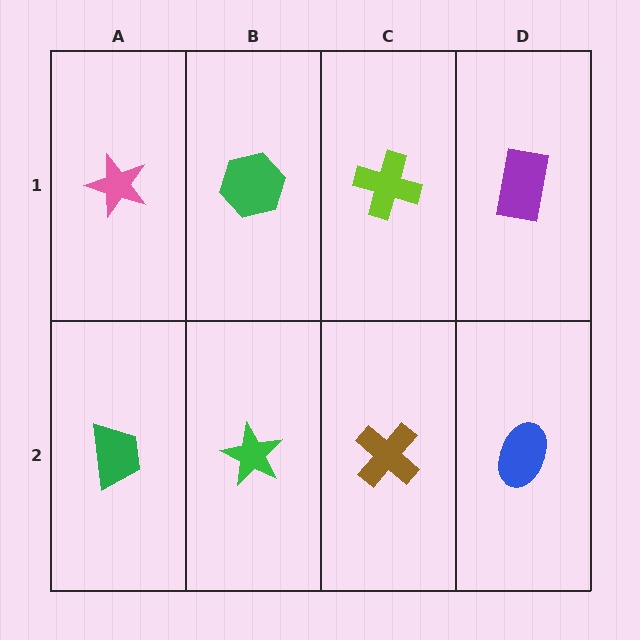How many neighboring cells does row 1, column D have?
2.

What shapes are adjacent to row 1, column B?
A green star (row 2, column B), a pink star (row 1, column A), a lime cross (row 1, column C).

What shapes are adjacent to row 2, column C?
A lime cross (row 1, column C), a green star (row 2, column B), a blue ellipse (row 2, column D).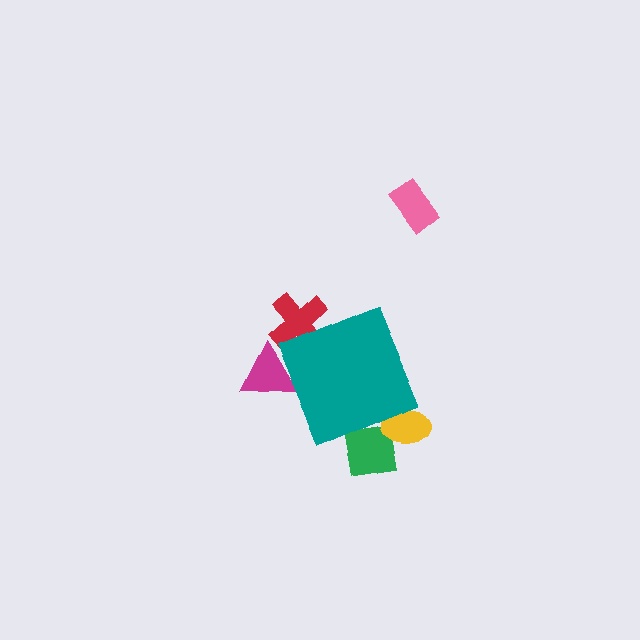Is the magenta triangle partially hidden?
Yes, the magenta triangle is partially hidden behind the teal diamond.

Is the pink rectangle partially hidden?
No, the pink rectangle is fully visible.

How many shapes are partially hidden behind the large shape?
4 shapes are partially hidden.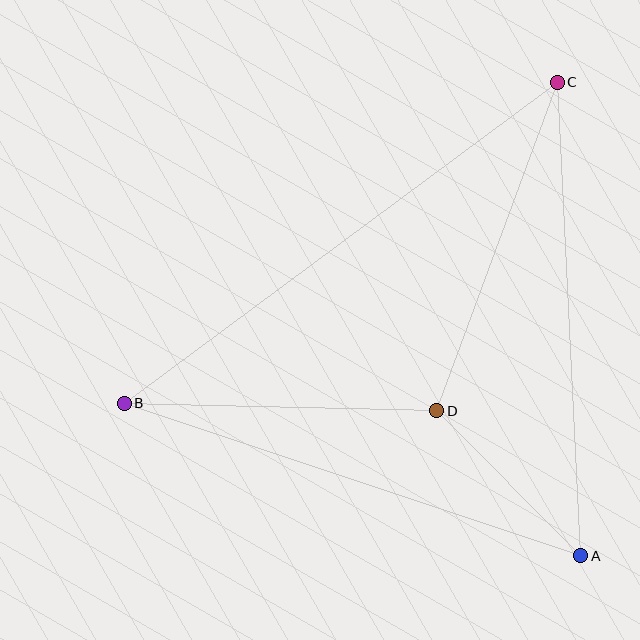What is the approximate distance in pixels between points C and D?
The distance between C and D is approximately 350 pixels.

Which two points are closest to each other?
Points A and D are closest to each other.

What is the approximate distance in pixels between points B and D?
The distance between B and D is approximately 313 pixels.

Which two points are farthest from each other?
Points B and C are farthest from each other.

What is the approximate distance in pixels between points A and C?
The distance between A and C is approximately 474 pixels.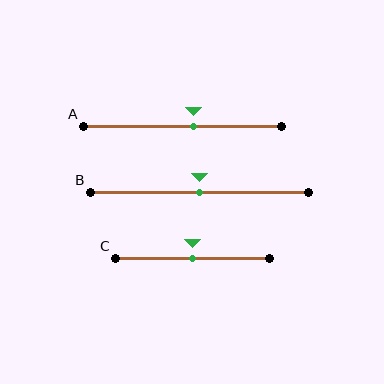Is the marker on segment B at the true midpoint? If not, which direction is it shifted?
Yes, the marker on segment B is at the true midpoint.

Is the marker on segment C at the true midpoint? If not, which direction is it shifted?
Yes, the marker on segment C is at the true midpoint.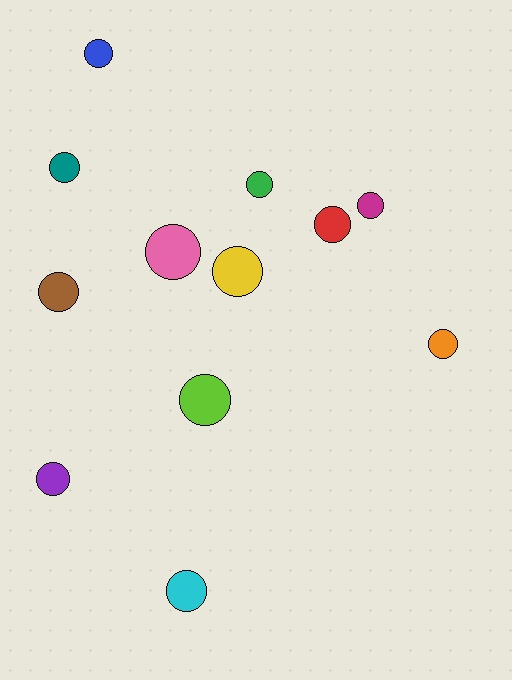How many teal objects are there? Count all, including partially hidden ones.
There is 1 teal object.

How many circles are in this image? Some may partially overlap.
There are 12 circles.